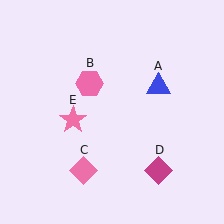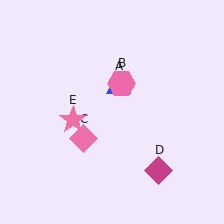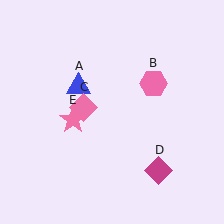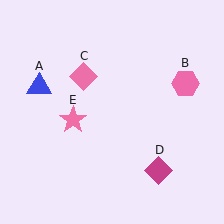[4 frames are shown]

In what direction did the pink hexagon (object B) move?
The pink hexagon (object B) moved right.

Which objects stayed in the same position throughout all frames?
Magenta diamond (object D) and pink star (object E) remained stationary.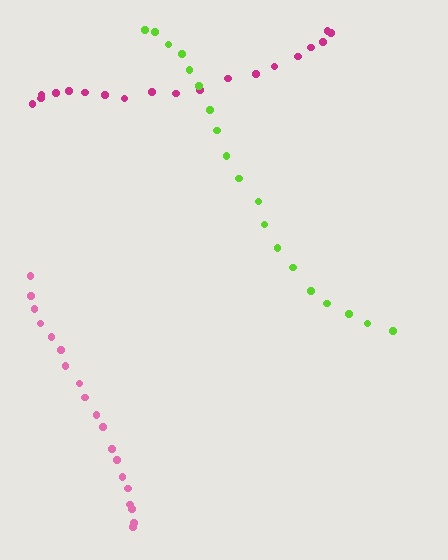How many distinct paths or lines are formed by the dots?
There are 3 distinct paths.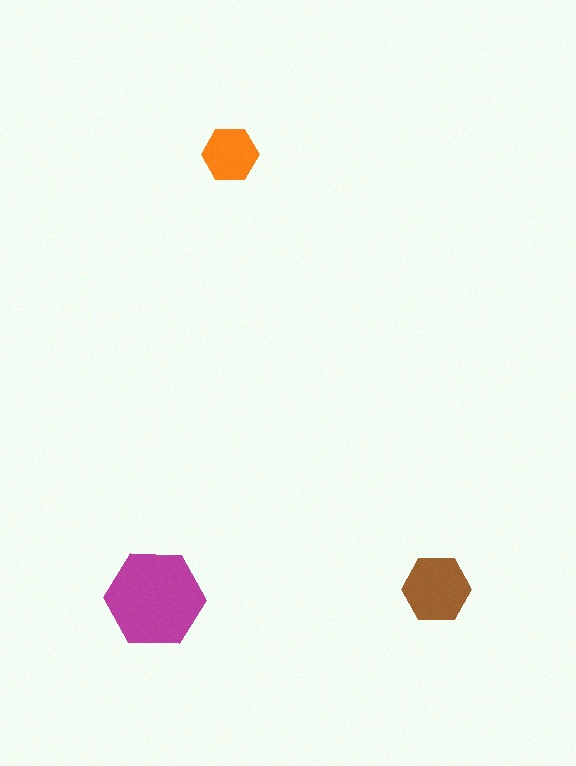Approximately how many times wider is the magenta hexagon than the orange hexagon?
About 2 times wider.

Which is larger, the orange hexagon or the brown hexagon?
The brown one.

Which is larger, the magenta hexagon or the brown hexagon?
The magenta one.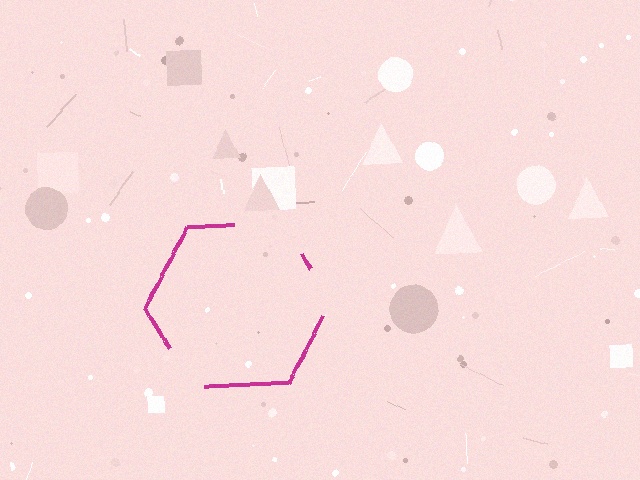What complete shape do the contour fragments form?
The contour fragments form a hexagon.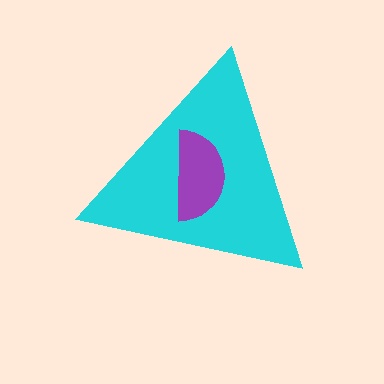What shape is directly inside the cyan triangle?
The purple semicircle.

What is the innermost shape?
The purple semicircle.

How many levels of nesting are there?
2.